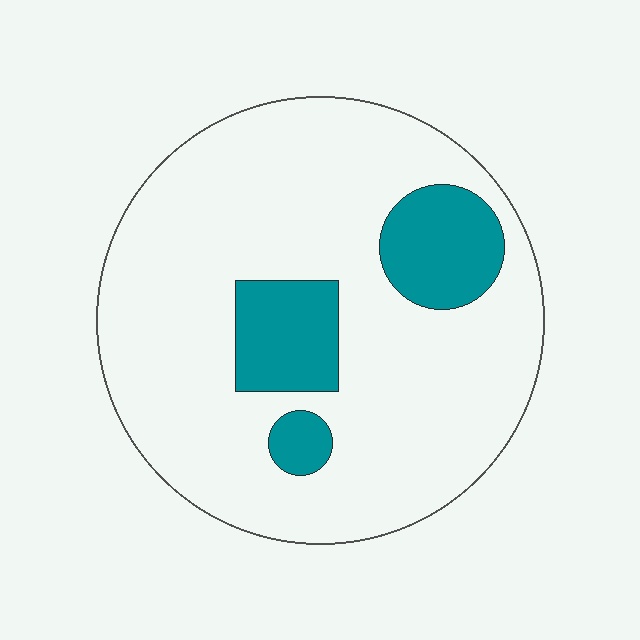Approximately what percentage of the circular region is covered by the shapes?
Approximately 15%.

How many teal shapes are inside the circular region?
3.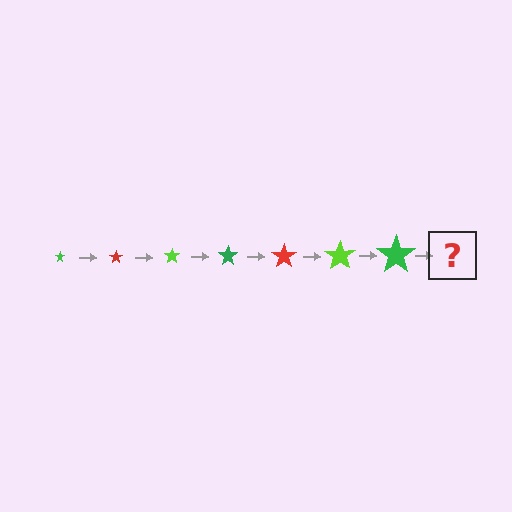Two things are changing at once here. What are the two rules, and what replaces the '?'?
The two rules are that the star grows larger each step and the color cycles through green, red, and lime. The '?' should be a red star, larger than the previous one.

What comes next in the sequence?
The next element should be a red star, larger than the previous one.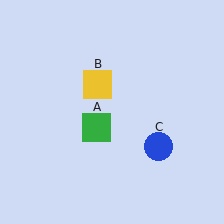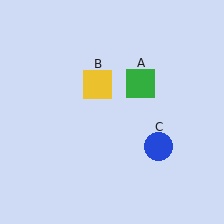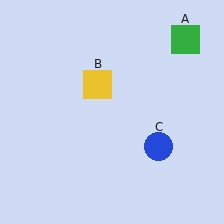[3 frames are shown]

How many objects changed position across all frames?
1 object changed position: green square (object A).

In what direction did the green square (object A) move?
The green square (object A) moved up and to the right.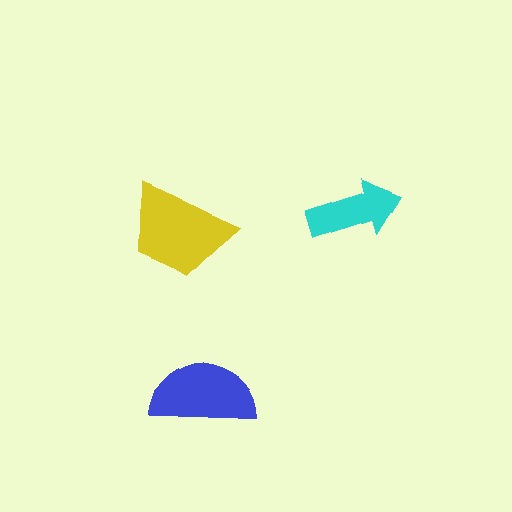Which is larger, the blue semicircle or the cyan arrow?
The blue semicircle.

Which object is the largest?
The yellow trapezoid.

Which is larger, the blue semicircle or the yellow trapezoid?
The yellow trapezoid.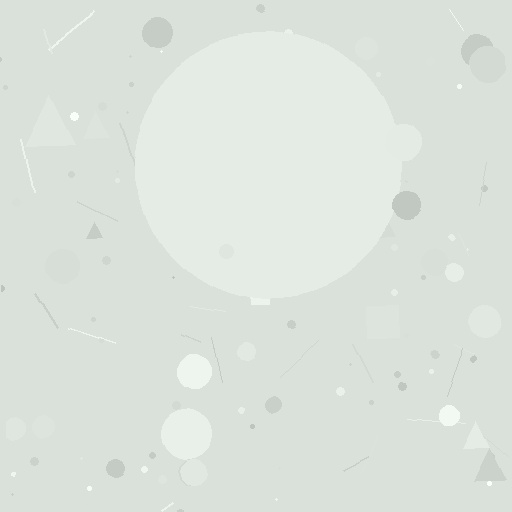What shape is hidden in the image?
A circle is hidden in the image.